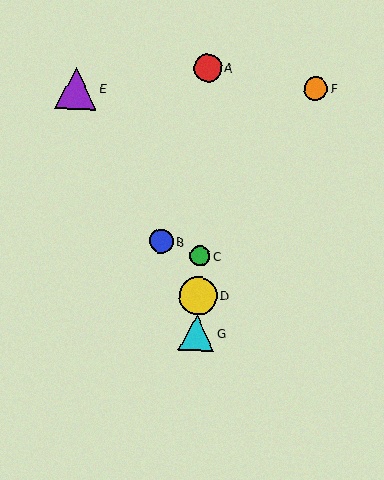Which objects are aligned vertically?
Objects A, C, D, G are aligned vertically.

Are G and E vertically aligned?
No, G is at x≈196 and E is at x≈76.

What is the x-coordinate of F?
Object F is at x≈316.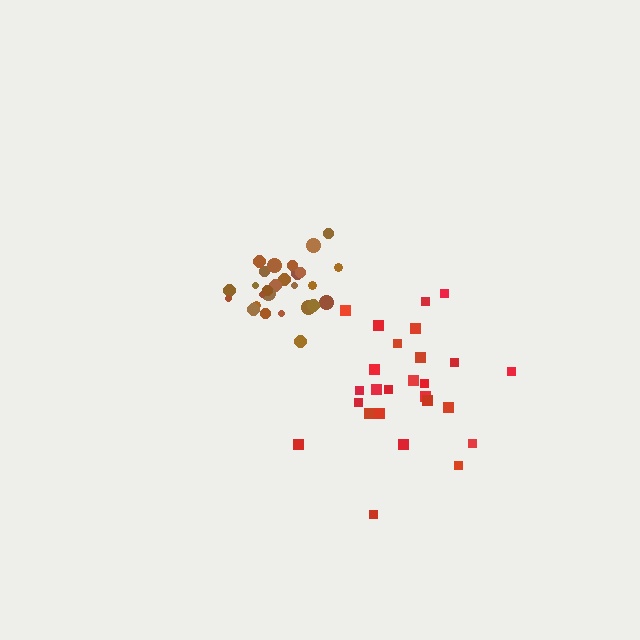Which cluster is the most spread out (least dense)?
Red.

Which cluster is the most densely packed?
Brown.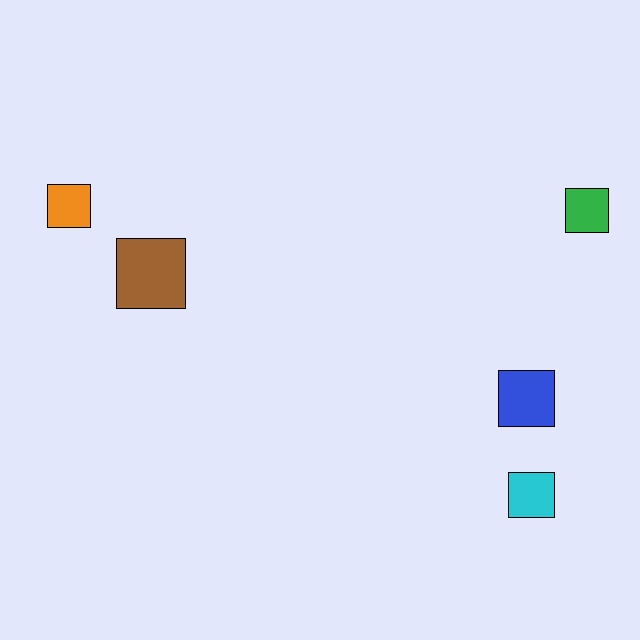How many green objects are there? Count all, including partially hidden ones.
There is 1 green object.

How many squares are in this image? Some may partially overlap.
There are 5 squares.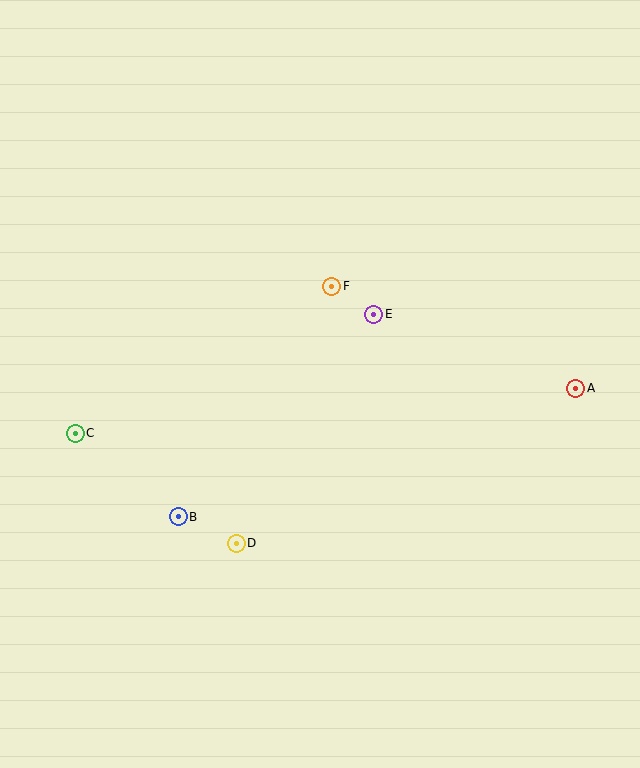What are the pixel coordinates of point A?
Point A is at (576, 388).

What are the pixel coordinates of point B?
Point B is at (178, 517).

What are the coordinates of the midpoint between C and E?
The midpoint between C and E is at (225, 374).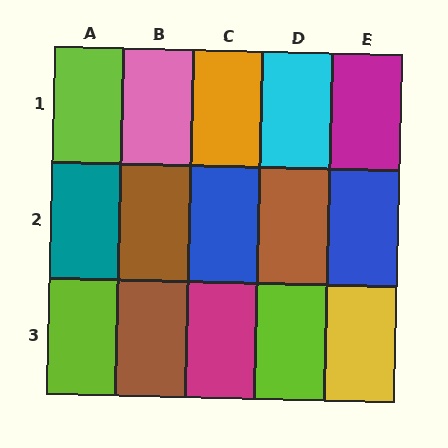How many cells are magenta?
2 cells are magenta.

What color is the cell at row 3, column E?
Yellow.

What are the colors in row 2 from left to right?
Teal, brown, blue, brown, blue.